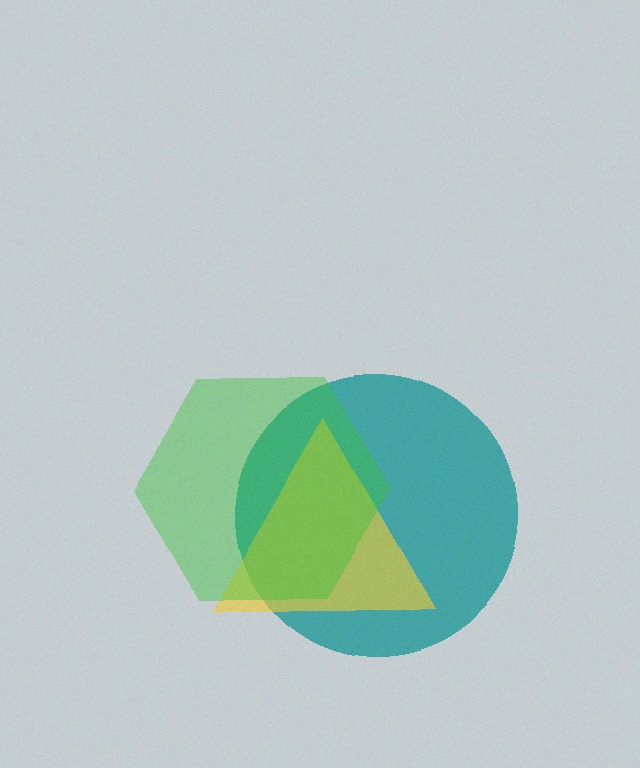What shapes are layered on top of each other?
The layered shapes are: a teal circle, a yellow triangle, a green hexagon.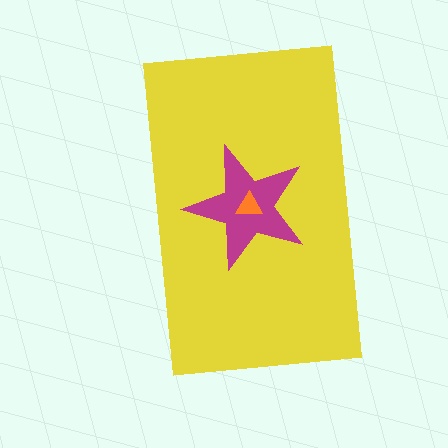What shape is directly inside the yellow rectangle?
The magenta star.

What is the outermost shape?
The yellow rectangle.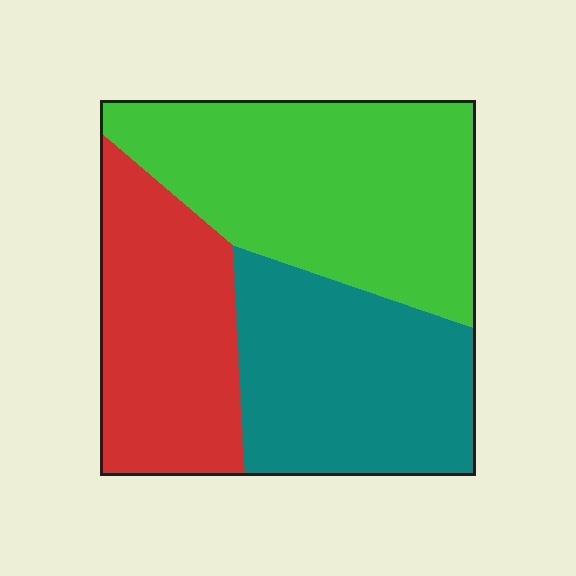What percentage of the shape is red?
Red covers about 30% of the shape.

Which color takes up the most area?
Green, at roughly 40%.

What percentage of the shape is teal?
Teal takes up between a quarter and a half of the shape.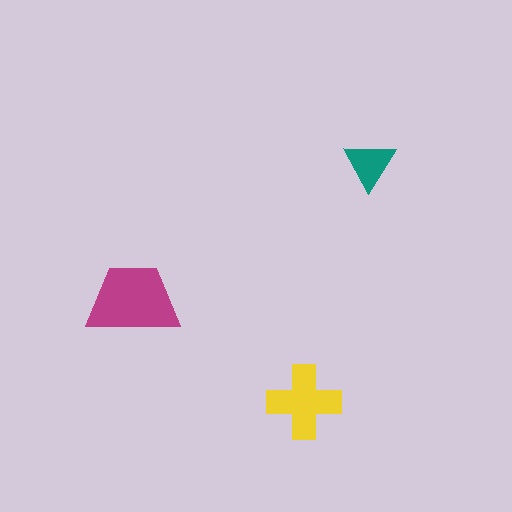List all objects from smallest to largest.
The teal triangle, the yellow cross, the magenta trapezoid.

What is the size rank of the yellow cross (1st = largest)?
2nd.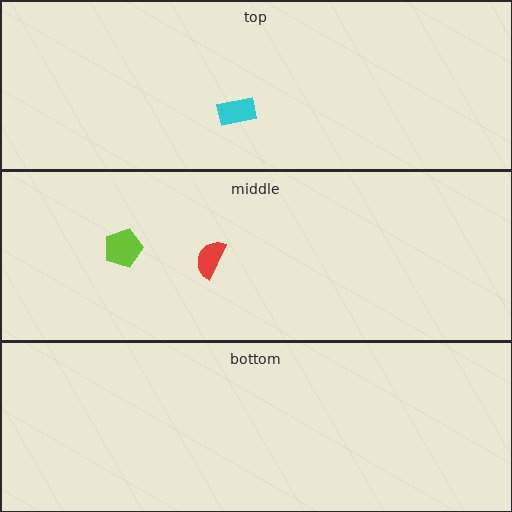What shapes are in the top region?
The cyan rectangle.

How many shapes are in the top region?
1.